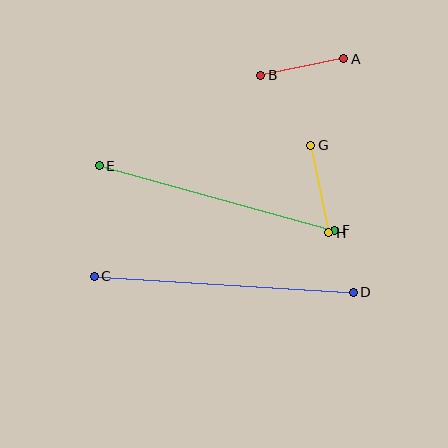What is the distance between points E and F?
The distance is approximately 244 pixels.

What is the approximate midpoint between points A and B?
The midpoint is at approximately (302, 67) pixels.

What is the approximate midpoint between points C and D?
The midpoint is at approximately (224, 284) pixels.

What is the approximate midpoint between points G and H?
The midpoint is at approximately (320, 189) pixels.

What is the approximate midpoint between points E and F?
The midpoint is at approximately (217, 198) pixels.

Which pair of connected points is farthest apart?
Points C and D are farthest apart.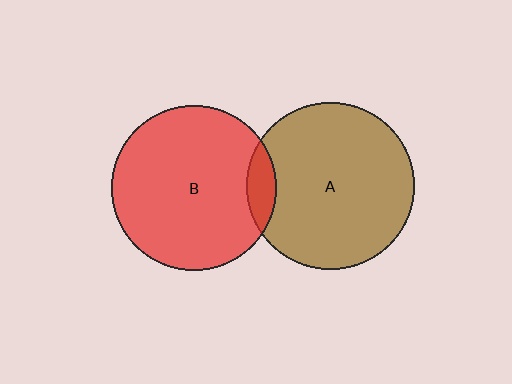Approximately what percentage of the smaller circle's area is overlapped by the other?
Approximately 10%.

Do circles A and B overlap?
Yes.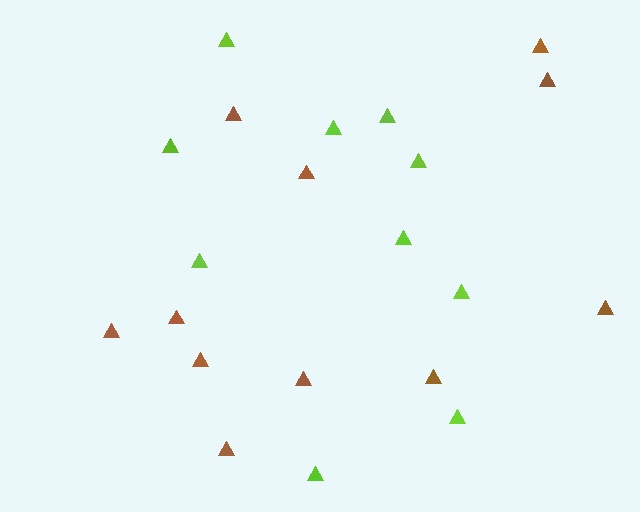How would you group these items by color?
There are 2 groups: one group of brown triangles (11) and one group of lime triangles (10).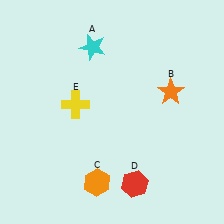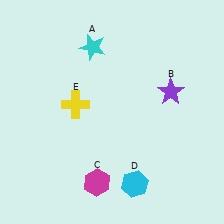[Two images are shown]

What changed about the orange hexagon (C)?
In Image 1, C is orange. In Image 2, it changed to magenta.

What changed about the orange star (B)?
In Image 1, B is orange. In Image 2, it changed to purple.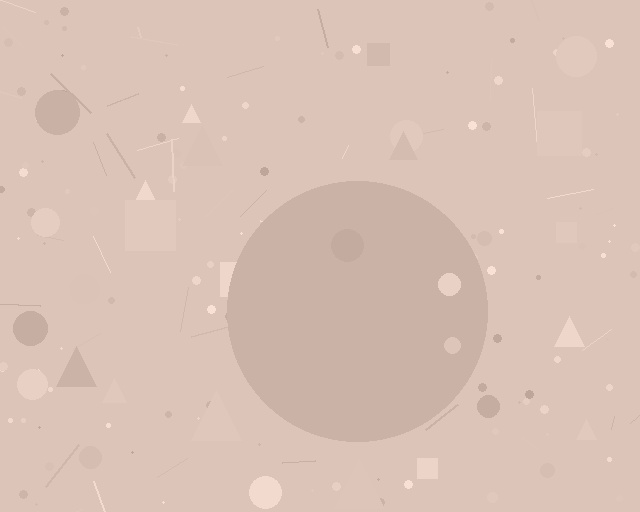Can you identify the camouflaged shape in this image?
The camouflaged shape is a circle.